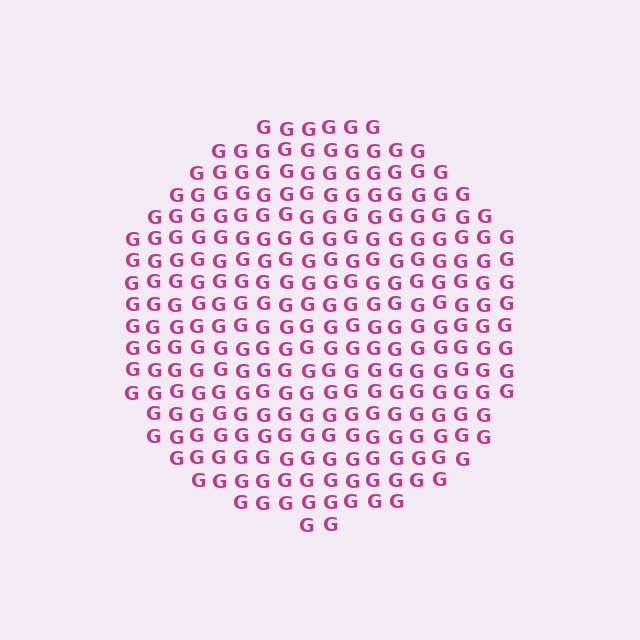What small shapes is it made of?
It is made of small letter G's.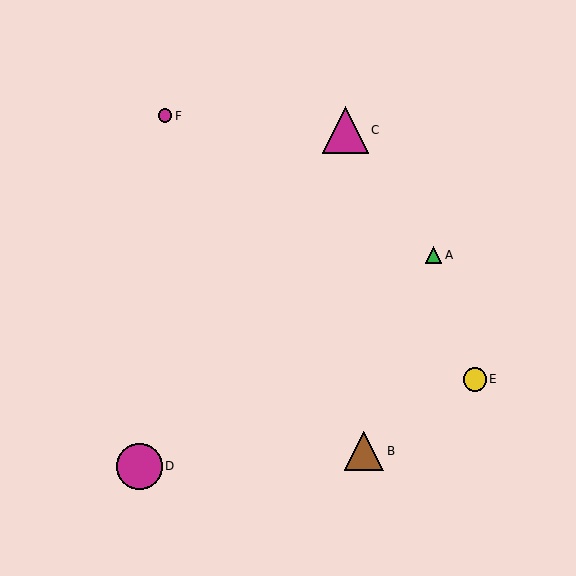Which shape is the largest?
The magenta triangle (labeled C) is the largest.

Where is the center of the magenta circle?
The center of the magenta circle is at (139, 466).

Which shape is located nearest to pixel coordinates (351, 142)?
The magenta triangle (labeled C) at (345, 130) is nearest to that location.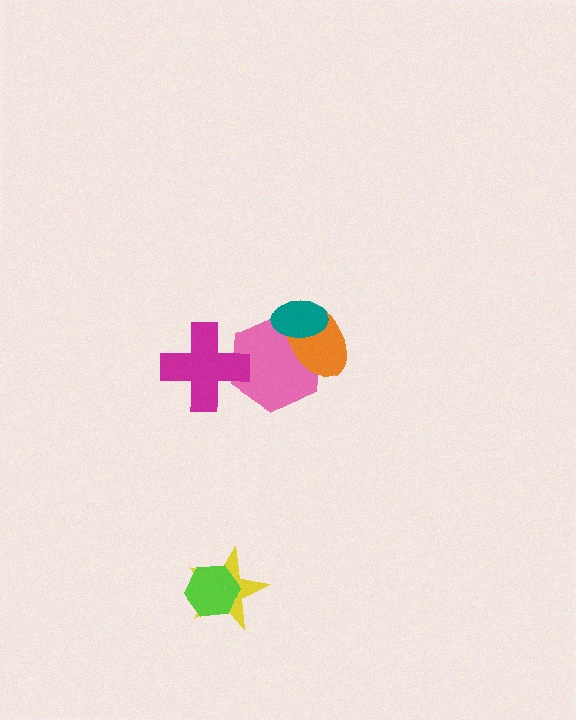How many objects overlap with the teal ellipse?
2 objects overlap with the teal ellipse.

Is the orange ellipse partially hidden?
Yes, it is partially covered by another shape.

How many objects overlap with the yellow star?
1 object overlaps with the yellow star.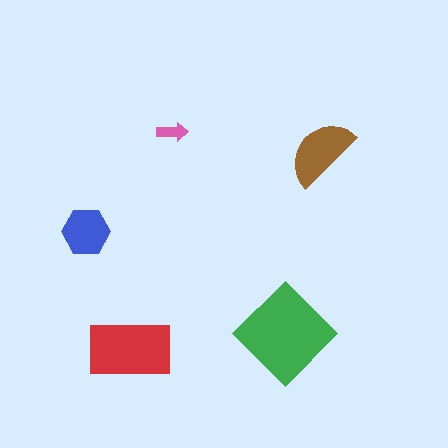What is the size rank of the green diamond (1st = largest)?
1st.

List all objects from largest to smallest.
The green diamond, the red rectangle, the brown semicircle, the blue hexagon, the pink arrow.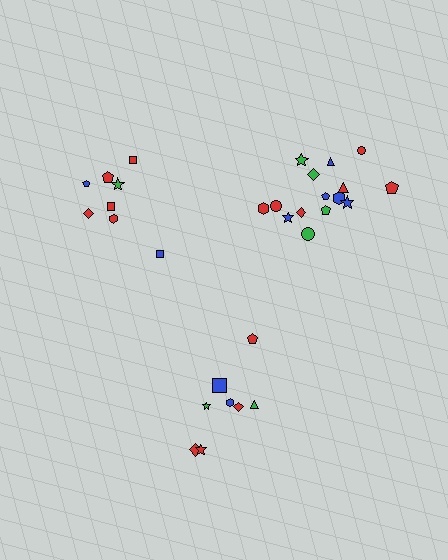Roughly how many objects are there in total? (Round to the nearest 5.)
Roughly 30 objects in total.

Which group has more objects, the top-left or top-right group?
The top-right group.